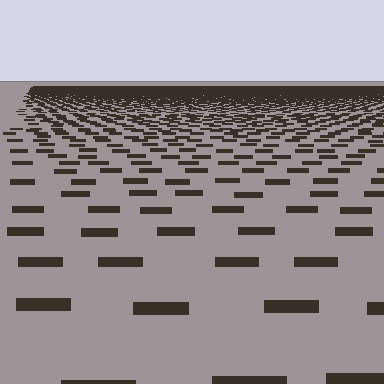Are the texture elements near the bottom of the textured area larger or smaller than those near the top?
Larger. Near the bottom, elements are closer to the viewer and appear at a bigger on-screen size.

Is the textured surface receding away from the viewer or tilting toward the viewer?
The surface is receding away from the viewer. Texture elements get smaller and denser toward the top.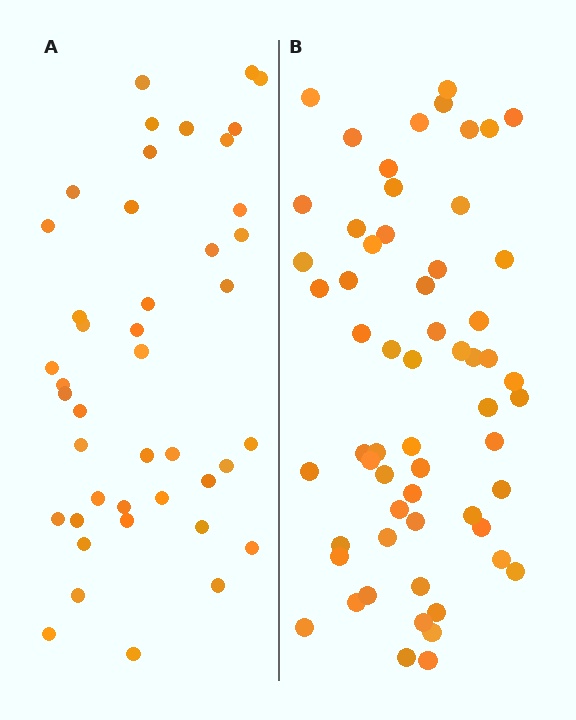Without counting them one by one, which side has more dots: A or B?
Region B (the right region) has more dots.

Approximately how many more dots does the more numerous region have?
Region B has approximately 15 more dots than region A.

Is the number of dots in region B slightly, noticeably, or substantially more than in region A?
Region B has noticeably more, but not dramatically so. The ratio is roughly 1.4 to 1.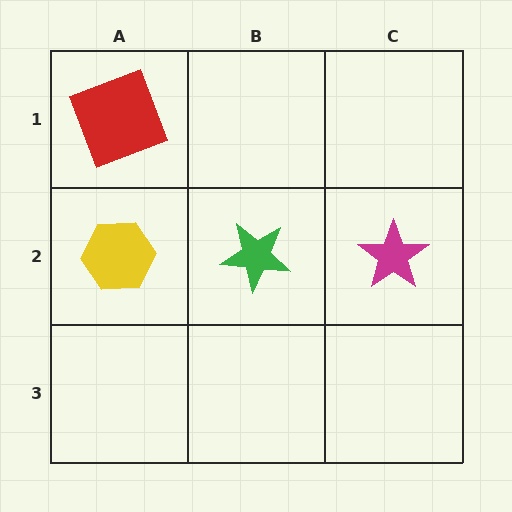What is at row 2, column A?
A yellow hexagon.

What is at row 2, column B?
A green star.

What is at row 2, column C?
A magenta star.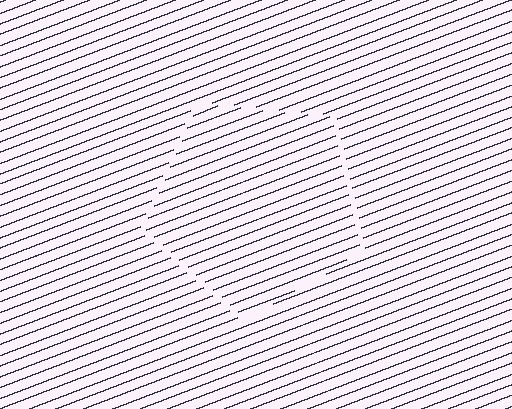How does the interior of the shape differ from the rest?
The interior of the shape contains the same grating, shifted by half a period — the contour is defined by the phase discontinuity where line-ends from the inner and outer gratings abut.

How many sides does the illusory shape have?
5 sides — the line-ends trace a pentagon.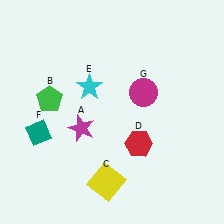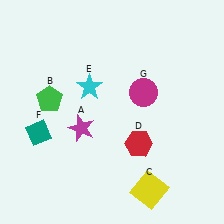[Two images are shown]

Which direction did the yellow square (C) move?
The yellow square (C) moved right.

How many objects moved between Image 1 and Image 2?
1 object moved between the two images.